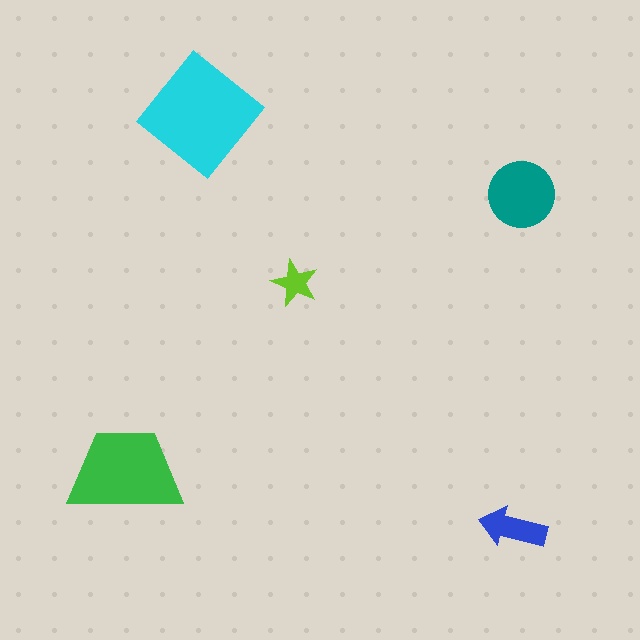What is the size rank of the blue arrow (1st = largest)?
4th.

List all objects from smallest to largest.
The lime star, the blue arrow, the teal circle, the green trapezoid, the cyan diamond.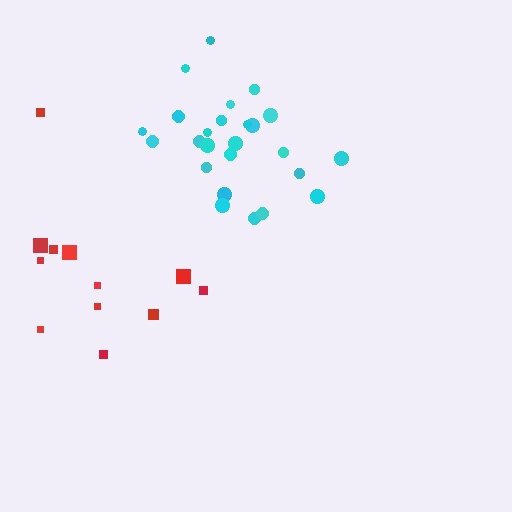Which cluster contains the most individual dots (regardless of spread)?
Cyan (25).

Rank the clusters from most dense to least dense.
cyan, red.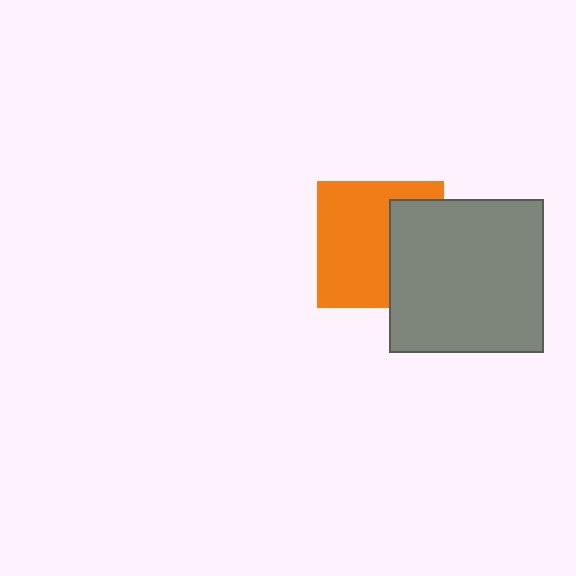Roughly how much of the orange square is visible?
About half of it is visible (roughly 63%).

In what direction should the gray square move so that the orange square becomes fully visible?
The gray square should move right. That is the shortest direction to clear the overlap and leave the orange square fully visible.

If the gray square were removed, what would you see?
You would see the complete orange square.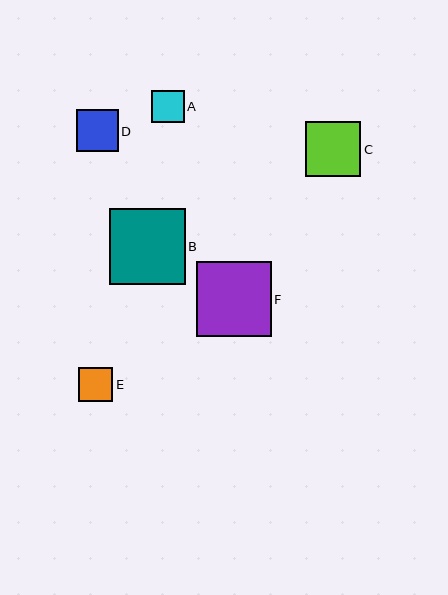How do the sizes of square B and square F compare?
Square B and square F are approximately the same size.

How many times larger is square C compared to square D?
Square C is approximately 1.3 times the size of square D.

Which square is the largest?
Square B is the largest with a size of approximately 76 pixels.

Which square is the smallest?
Square A is the smallest with a size of approximately 33 pixels.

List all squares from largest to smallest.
From largest to smallest: B, F, C, D, E, A.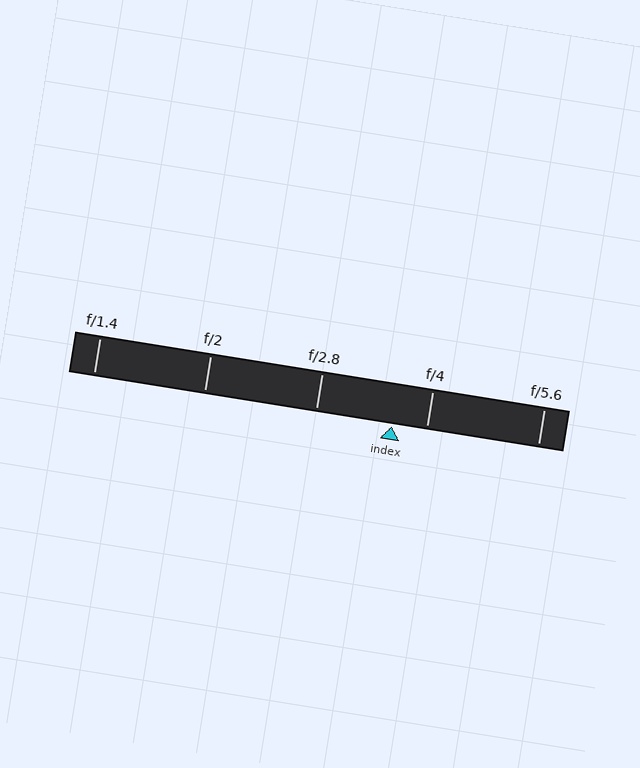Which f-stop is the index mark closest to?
The index mark is closest to f/4.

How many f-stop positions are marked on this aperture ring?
There are 5 f-stop positions marked.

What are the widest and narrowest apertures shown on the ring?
The widest aperture shown is f/1.4 and the narrowest is f/5.6.